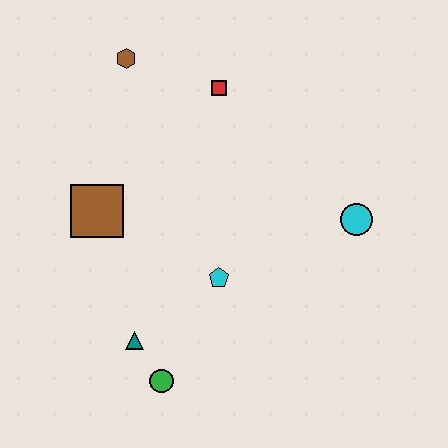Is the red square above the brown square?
Yes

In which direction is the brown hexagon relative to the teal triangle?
The brown hexagon is above the teal triangle.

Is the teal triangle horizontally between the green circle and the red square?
No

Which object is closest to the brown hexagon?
The red square is closest to the brown hexagon.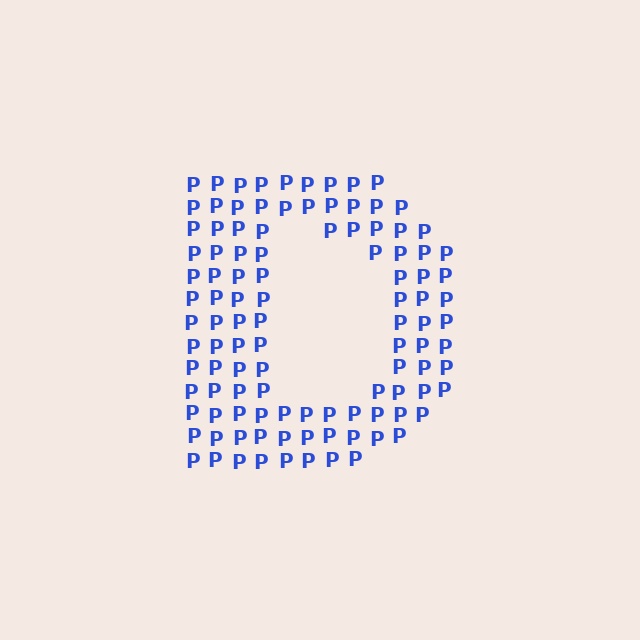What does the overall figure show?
The overall figure shows the letter D.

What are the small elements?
The small elements are letter P's.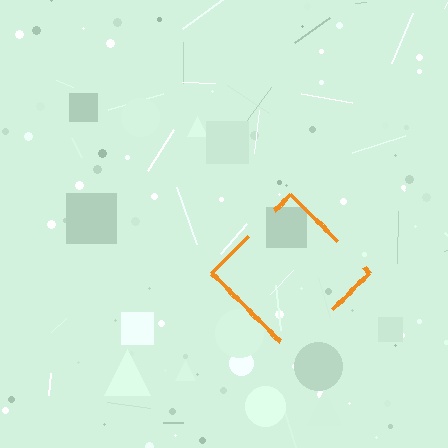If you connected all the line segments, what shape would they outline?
They would outline a diamond.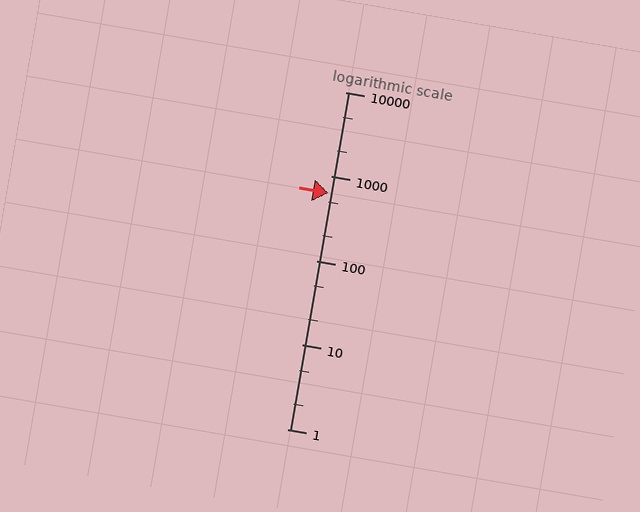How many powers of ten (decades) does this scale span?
The scale spans 4 decades, from 1 to 10000.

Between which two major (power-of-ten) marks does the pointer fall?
The pointer is between 100 and 1000.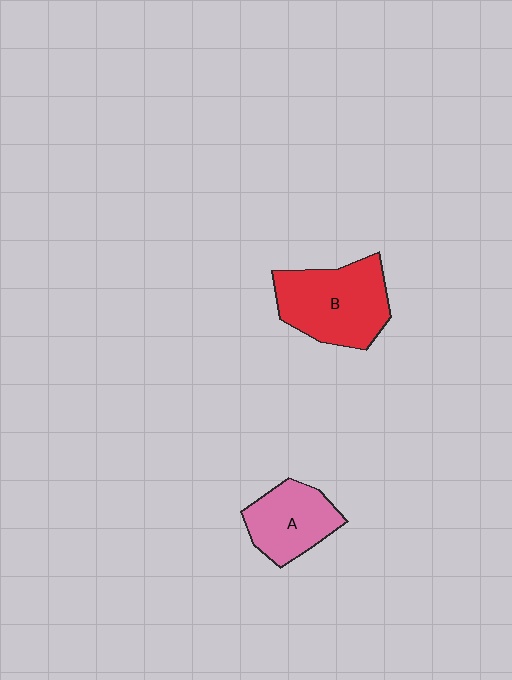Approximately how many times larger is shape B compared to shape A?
Approximately 1.4 times.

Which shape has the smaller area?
Shape A (pink).